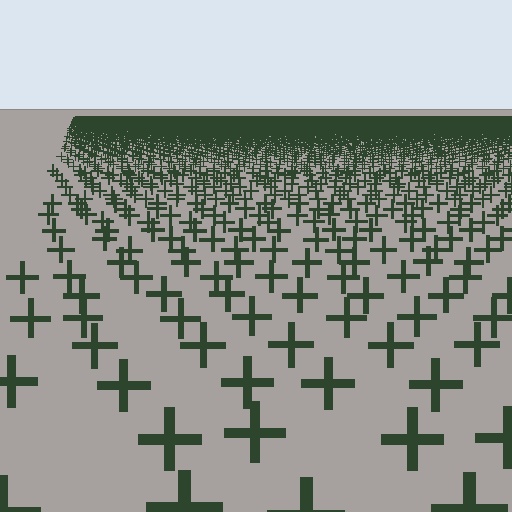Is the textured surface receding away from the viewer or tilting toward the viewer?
The surface is receding away from the viewer. Texture elements get smaller and denser toward the top.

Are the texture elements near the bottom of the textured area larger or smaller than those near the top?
Larger. Near the bottom, elements are closer to the viewer and appear at a bigger on-screen size.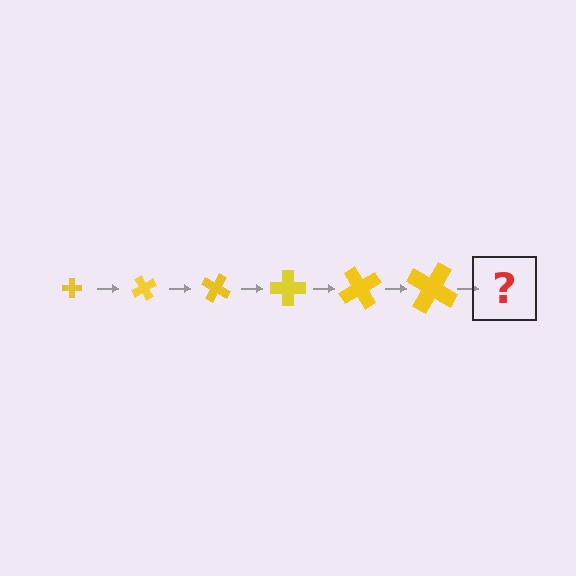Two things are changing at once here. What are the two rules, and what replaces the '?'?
The two rules are that the cross grows larger each step and it rotates 60 degrees each step. The '?' should be a cross, larger than the previous one and rotated 360 degrees from the start.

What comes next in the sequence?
The next element should be a cross, larger than the previous one and rotated 360 degrees from the start.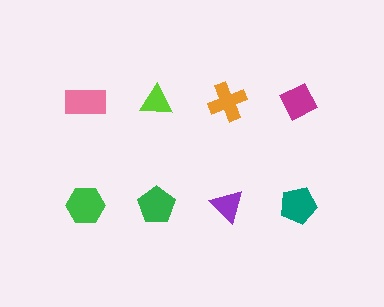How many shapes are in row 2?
4 shapes.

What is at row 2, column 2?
A green pentagon.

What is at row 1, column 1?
A pink rectangle.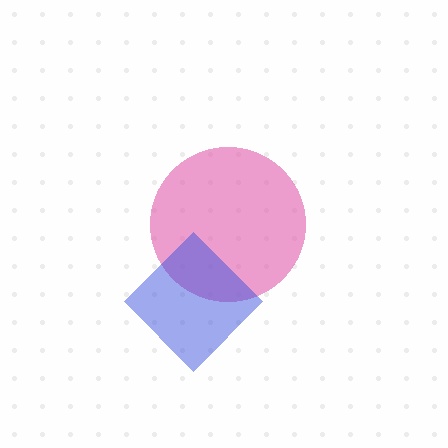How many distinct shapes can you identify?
There are 2 distinct shapes: a pink circle, a blue diamond.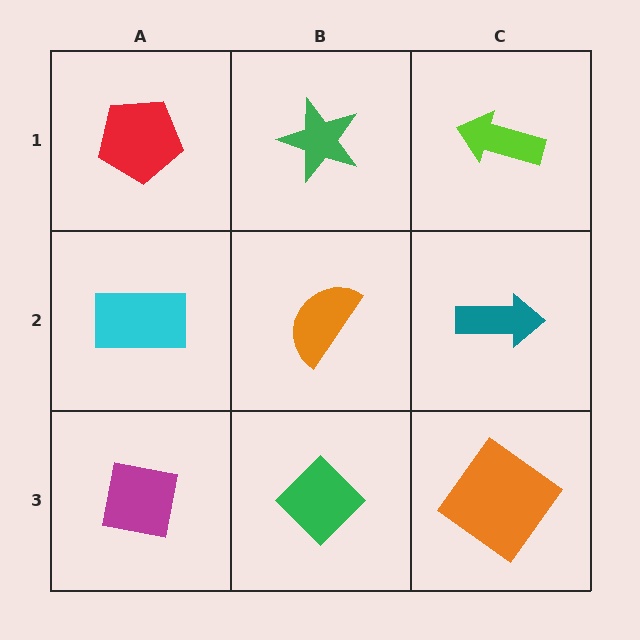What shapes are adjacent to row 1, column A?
A cyan rectangle (row 2, column A), a green star (row 1, column B).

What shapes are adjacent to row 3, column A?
A cyan rectangle (row 2, column A), a green diamond (row 3, column B).